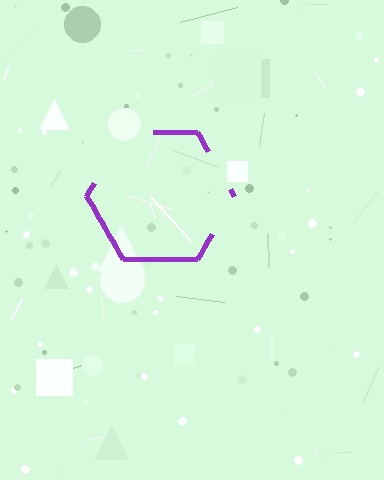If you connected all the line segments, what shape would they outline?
They would outline a hexagon.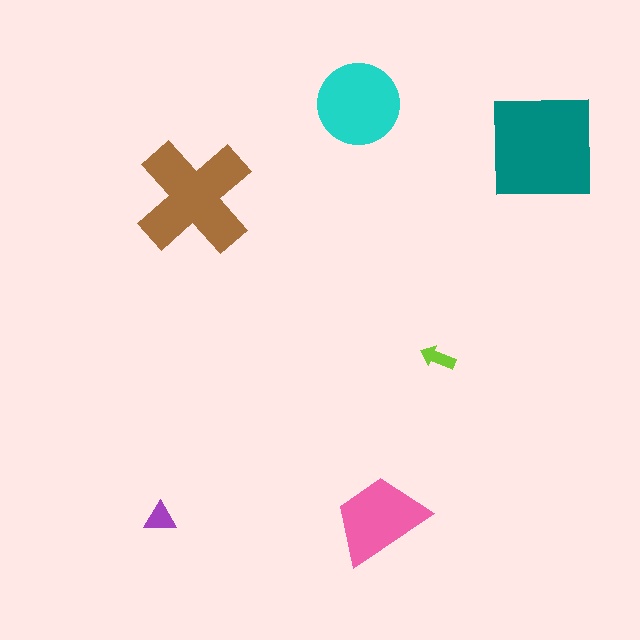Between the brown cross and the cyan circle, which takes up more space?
The brown cross.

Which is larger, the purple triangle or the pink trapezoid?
The pink trapezoid.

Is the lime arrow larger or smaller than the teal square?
Smaller.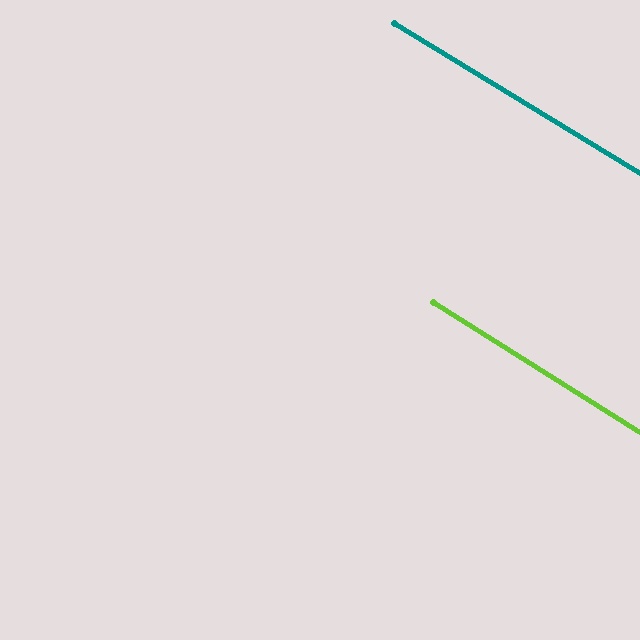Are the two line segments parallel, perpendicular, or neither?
Parallel — their directions differ by only 0.8°.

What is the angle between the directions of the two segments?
Approximately 1 degree.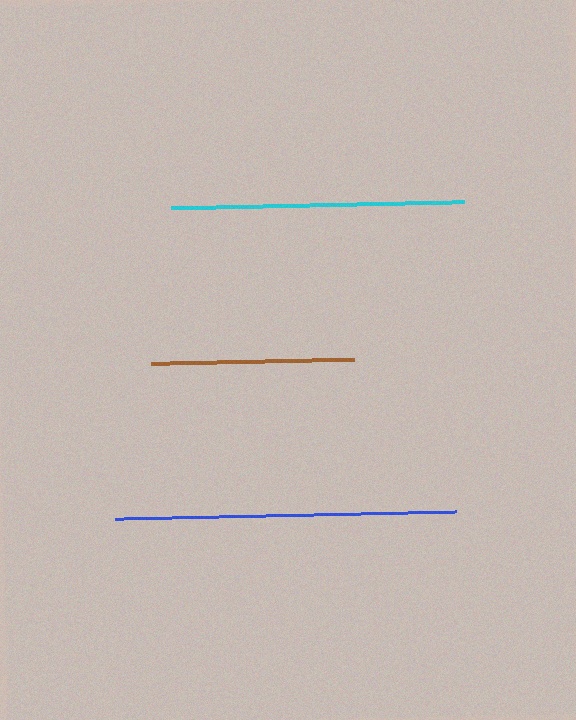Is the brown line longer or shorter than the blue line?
The blue line is longer than the brown line.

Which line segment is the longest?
The blue line is the longest at approximately 341 pixels.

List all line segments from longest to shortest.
From longest to shortest: blue, cyan, brown.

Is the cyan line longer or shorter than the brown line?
The cyan line is longer than the brown line.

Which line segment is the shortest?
The brown line is the shortest at approximately 203 pixels.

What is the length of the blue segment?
The blue segment is approximately 341 pixels long.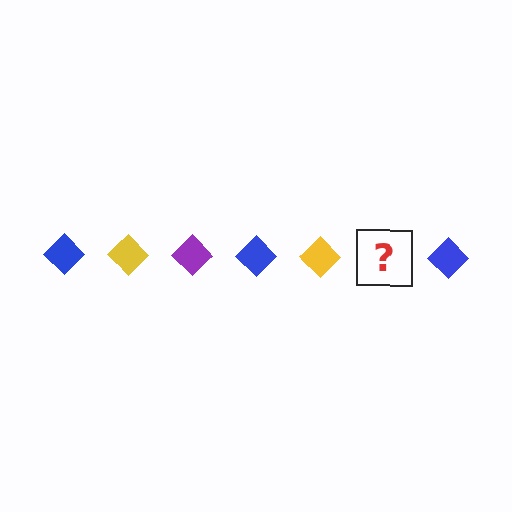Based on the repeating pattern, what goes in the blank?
The blank should be a purple diamond.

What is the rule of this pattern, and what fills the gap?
The rule is that the pattern cycles through blue, yellow, purple diamonds. The gap should be filled with a purple diamond.